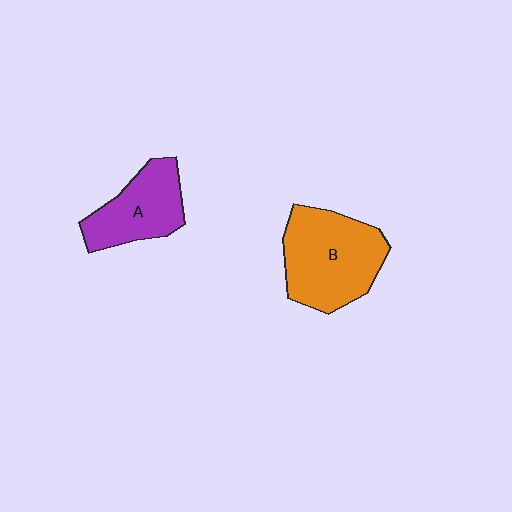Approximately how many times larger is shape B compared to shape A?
Approximately 1.4 times.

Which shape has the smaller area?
Shape A (purple).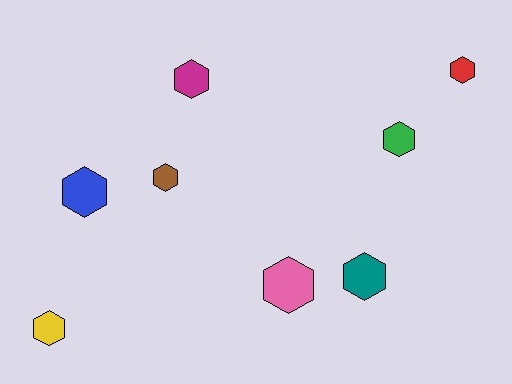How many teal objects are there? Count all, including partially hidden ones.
There is 1 teal object.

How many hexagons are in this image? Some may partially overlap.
There are 8 hexagons.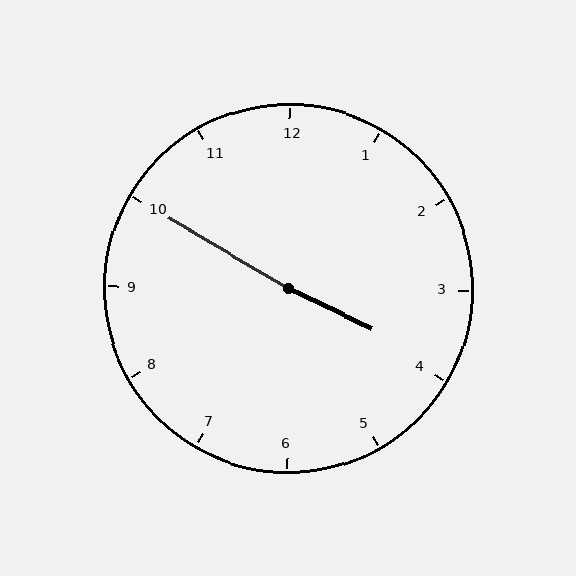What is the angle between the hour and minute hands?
Approximately 175 degrees.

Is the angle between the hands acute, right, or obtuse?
It is obtuse.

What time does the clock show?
3:50.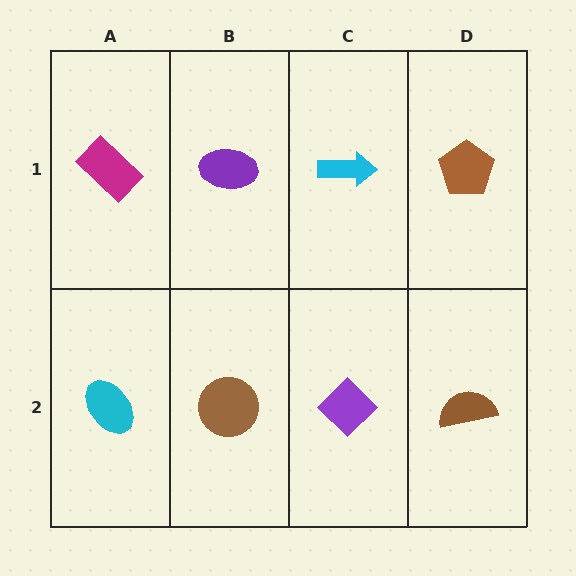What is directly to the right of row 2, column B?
A purple diamond.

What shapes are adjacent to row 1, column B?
A brown circle (row 2, column B), a magenta rectangle (row 1, column A), a cyan arrow (row 1, column C).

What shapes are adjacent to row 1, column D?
A brown semicircle (row 2, column D), a cyan arrow (row 1, column C).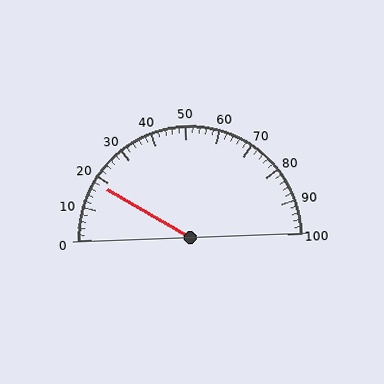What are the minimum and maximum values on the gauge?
The gauge ranges from 0 to 100.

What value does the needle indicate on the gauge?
The needle indicates approximately 18.